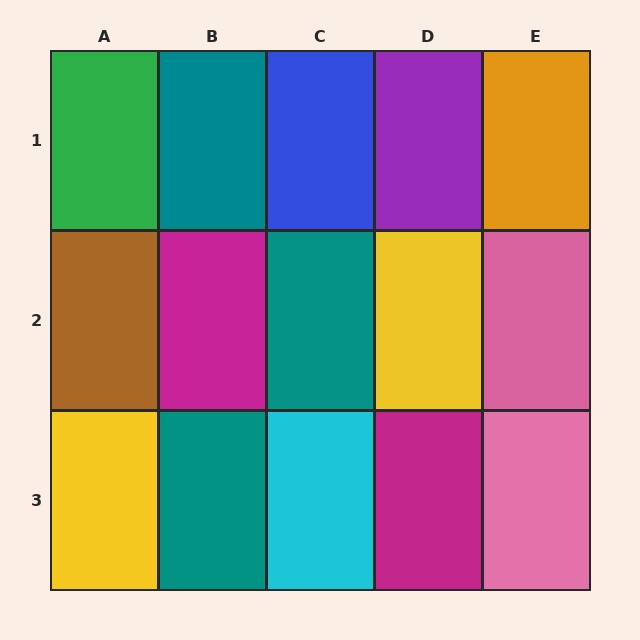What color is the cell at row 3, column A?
Yellow.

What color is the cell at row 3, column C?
Cyan.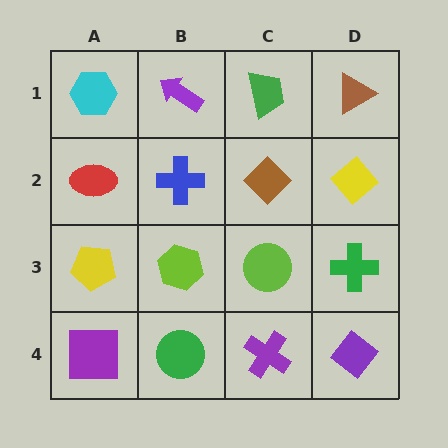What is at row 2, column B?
A blue cross.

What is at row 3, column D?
A green cross.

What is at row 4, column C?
A purple cross.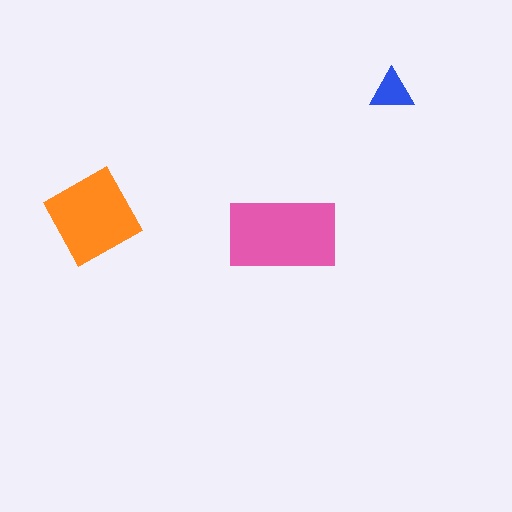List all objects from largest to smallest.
The pink rectangle, the orange square, the blue triangle.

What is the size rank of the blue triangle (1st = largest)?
3rd.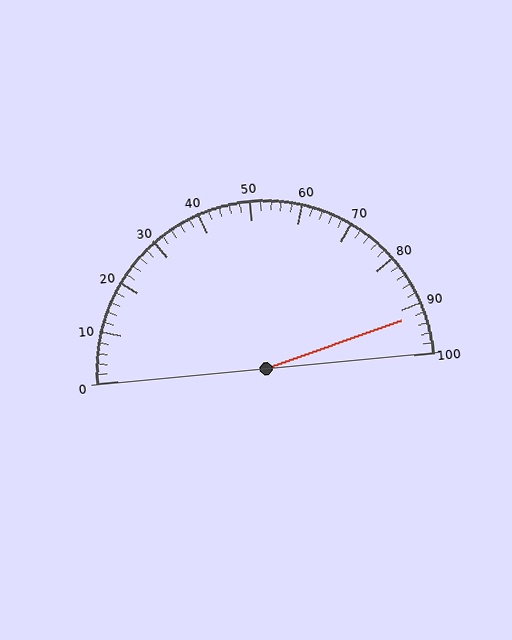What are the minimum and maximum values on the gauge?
The gauge ranges from 0 to 100.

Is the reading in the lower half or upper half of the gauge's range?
The reading is in the upper half of the range (0 to 100).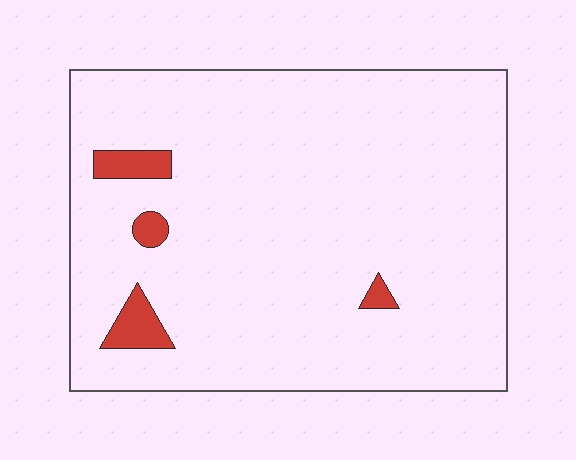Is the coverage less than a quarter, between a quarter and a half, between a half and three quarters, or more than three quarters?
Less than a quarter.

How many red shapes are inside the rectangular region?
4.